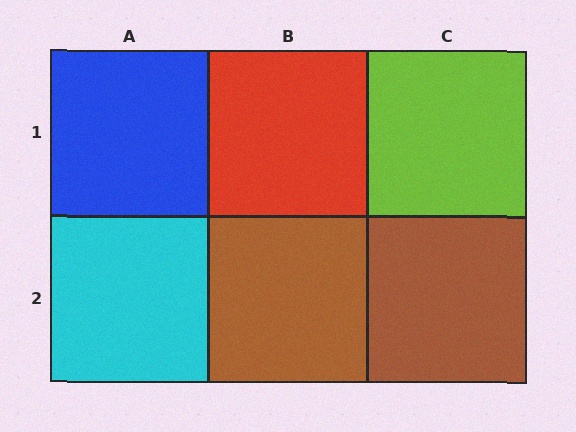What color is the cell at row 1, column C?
Lime.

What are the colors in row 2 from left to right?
Cyan, brown, brown.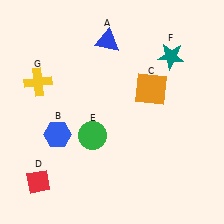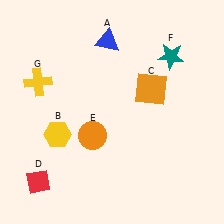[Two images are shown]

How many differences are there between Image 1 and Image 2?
There are 2 differences between the two images.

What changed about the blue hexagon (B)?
In Image 1, B is blue. In Image 2, it changed to yellow.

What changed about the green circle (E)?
In Image 1, E is green. In Image 2, it changed to orange.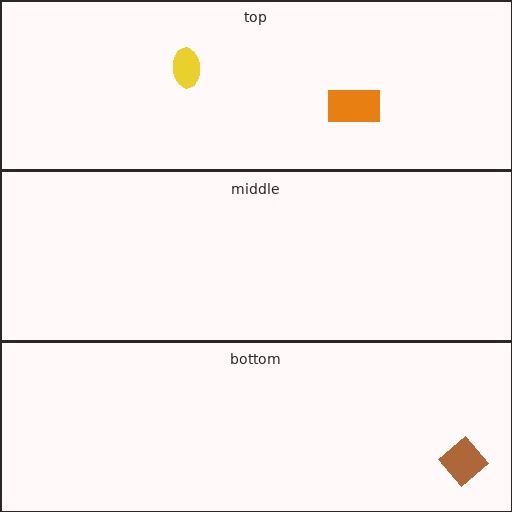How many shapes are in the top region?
2.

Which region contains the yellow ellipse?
The top region.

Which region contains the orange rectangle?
The top region.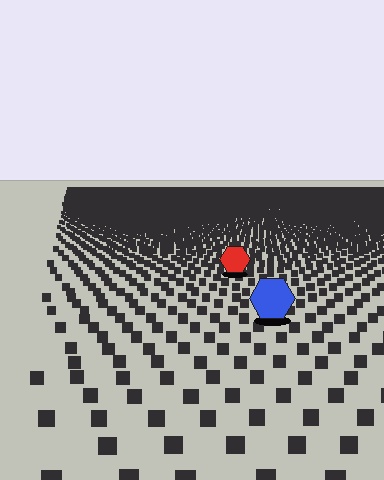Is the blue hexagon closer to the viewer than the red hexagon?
Yes. The blue hexagon is closer — you can tell from the texture gradient: the ground texture is coarser near it.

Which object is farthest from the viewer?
The red hexagon is farthest from the viewer. It appears smaller and the ground texture around it is denser.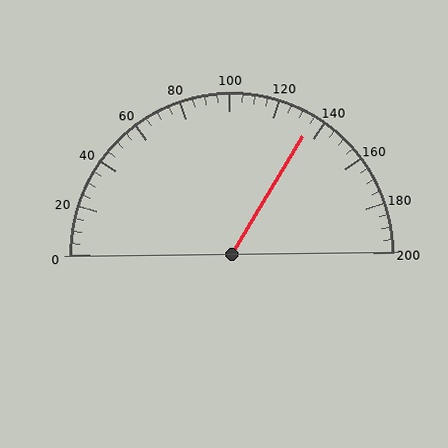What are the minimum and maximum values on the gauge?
The gauge ranges from 0 to 200.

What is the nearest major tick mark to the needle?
The nearest major tick mark is 140.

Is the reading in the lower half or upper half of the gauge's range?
The reading is in the upper half of the range (0 to 200).